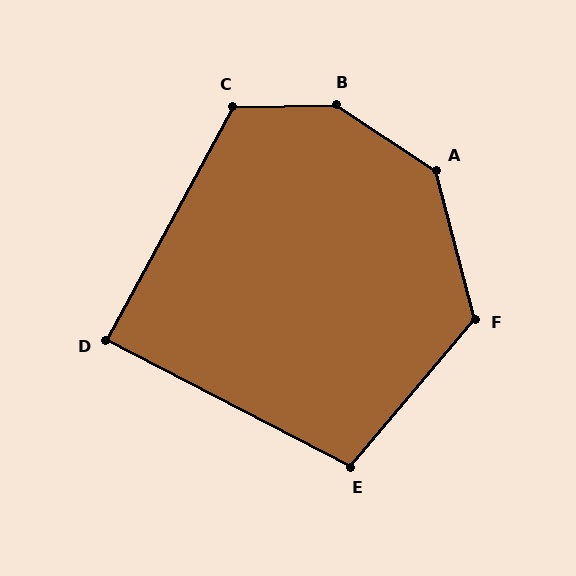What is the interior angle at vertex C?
Approximately 120 degrees (obtuse).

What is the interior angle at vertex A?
Approximately 138 degrees (obtuse).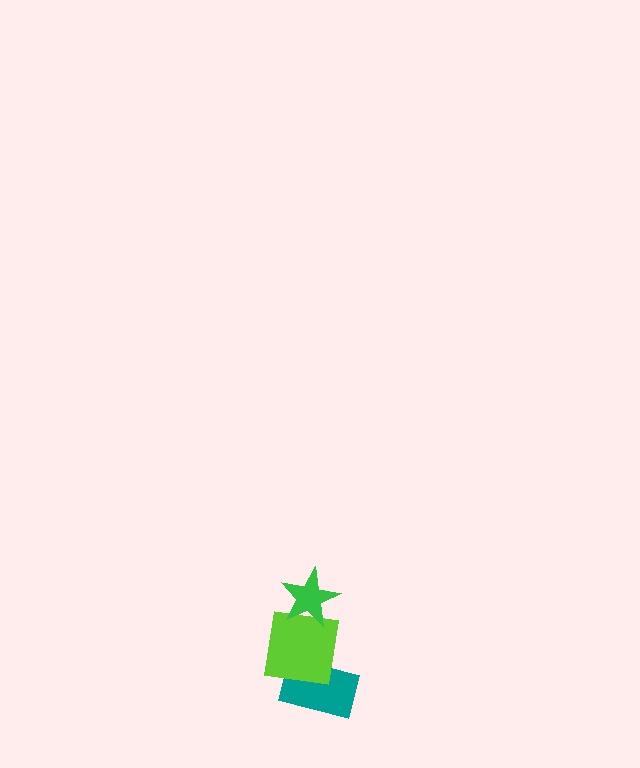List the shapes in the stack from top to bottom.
From top to bottom: the green star, the lime square, the teal rectangle.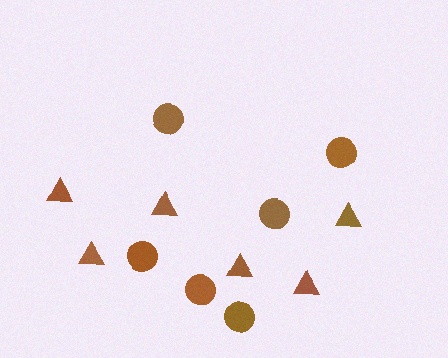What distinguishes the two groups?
There are 2 groups: one group of triangles (6) and one group of circles (6).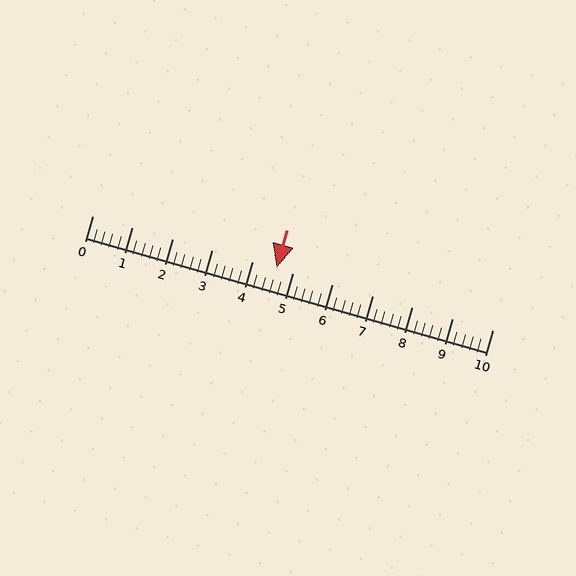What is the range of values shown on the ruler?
The ruler shows values from 0 to 10.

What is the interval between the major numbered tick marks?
The major tick marks are spaced 1 units apart.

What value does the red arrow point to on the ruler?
The red arrow points to approximately 4.6.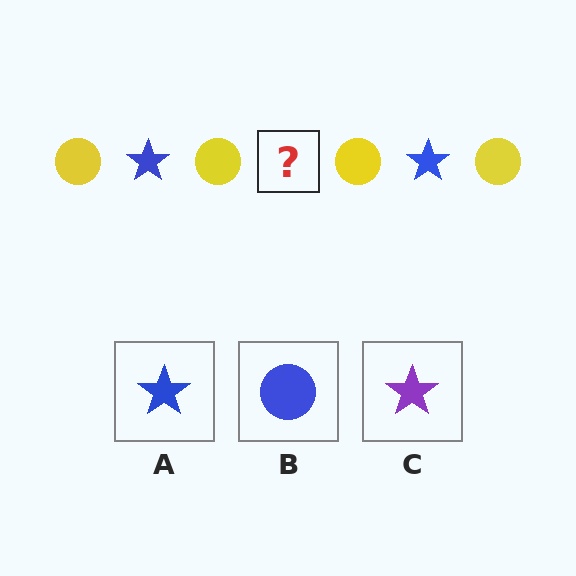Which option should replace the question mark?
Option A.